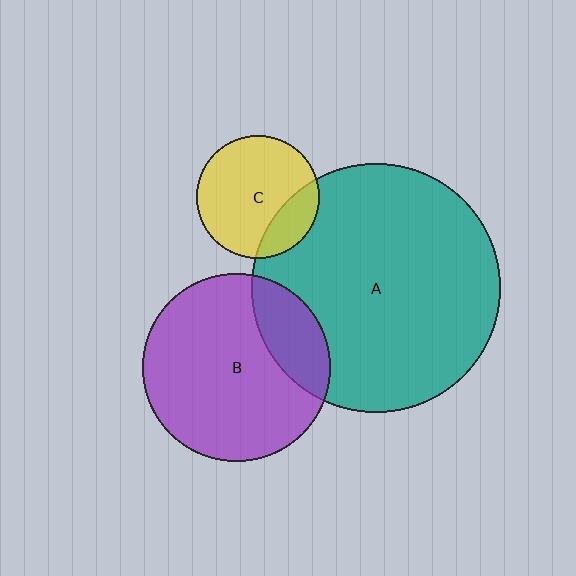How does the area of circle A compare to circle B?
Approximately 1.7 times.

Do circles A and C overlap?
Yes.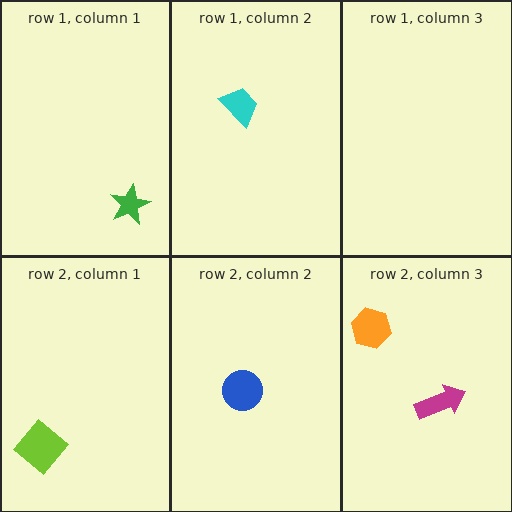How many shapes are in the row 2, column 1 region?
1.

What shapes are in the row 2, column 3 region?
The magenta arrow, the orange hexagon.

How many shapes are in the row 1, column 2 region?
1.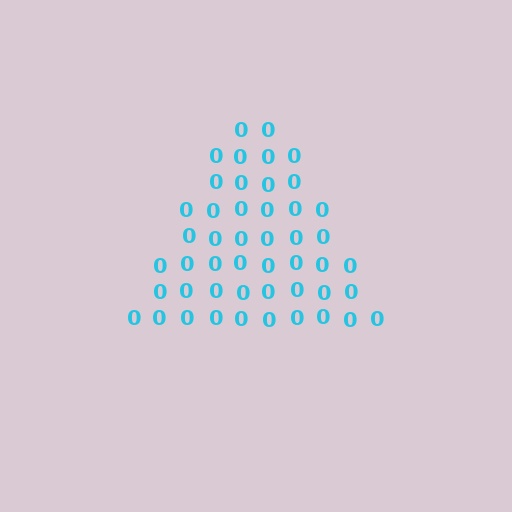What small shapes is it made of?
It is made of small digit 0's.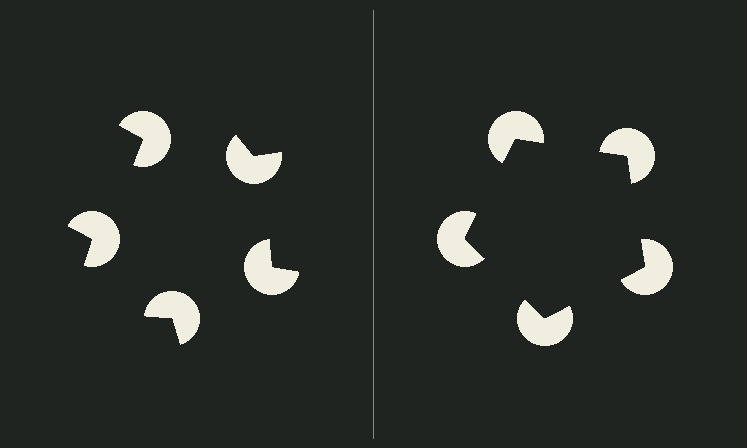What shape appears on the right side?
An illusory pentagon.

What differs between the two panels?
The pac-man discs are positioned identically on both sides; only the wedge orientations differ. On the right they align to a pentagon; on the left they are misaligned.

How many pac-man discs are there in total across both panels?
10 — 5 on each side.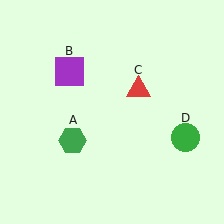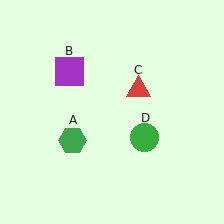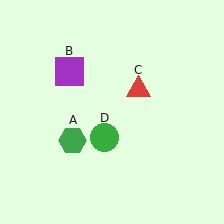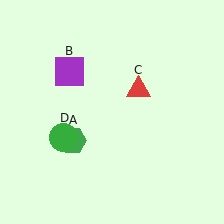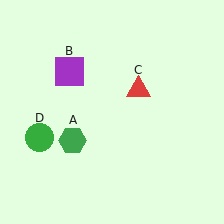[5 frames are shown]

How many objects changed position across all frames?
1 object changed position: green circle (object D).